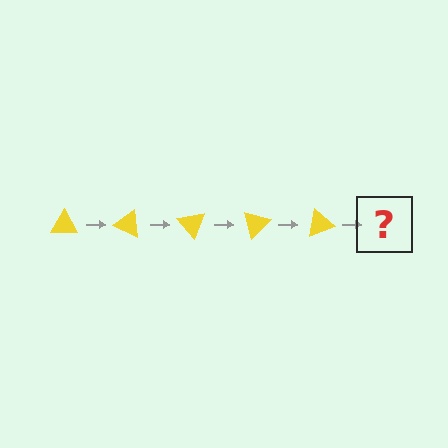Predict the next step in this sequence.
The next step is a yellow triangle rotated 125 degrees.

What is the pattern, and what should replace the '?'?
The pattern is that the triangle rotates 25 degrees each step. The '?' should be a yellow triangle rotated 125 degrees.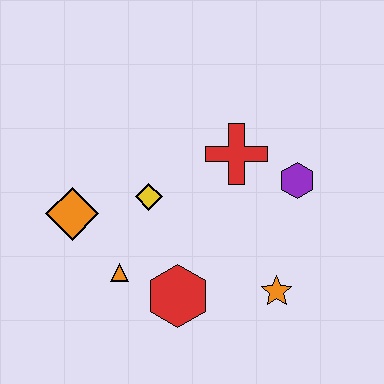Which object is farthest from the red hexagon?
The purple hexagon is farthest from the red hexagon.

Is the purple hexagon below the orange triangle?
No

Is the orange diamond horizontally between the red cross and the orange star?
No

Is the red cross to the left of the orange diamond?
No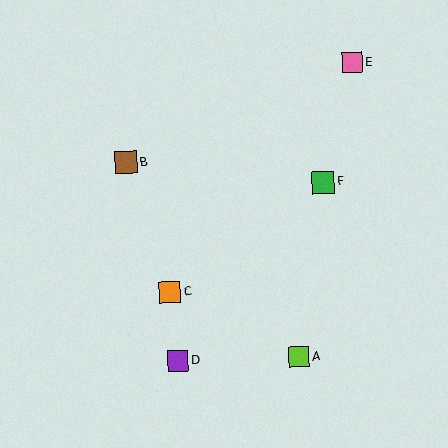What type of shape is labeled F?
Shape F is a green square.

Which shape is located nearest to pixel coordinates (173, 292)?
The orange square (labeled C) at (170, 292) is nearest to that location.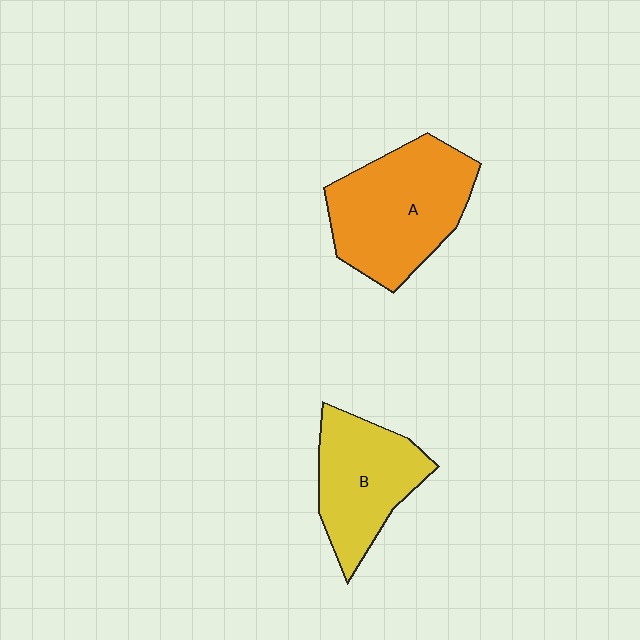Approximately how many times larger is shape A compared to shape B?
Approximately 1.3 times.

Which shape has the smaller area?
Shape B (yellow).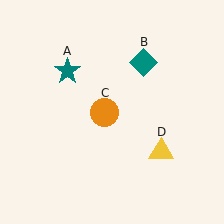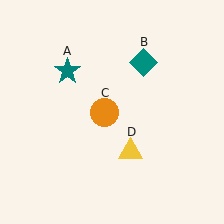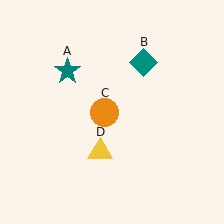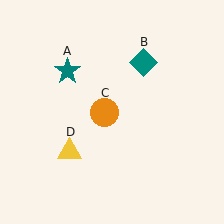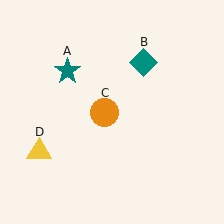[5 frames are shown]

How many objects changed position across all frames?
1 object changed position: yellow triangle (object D).